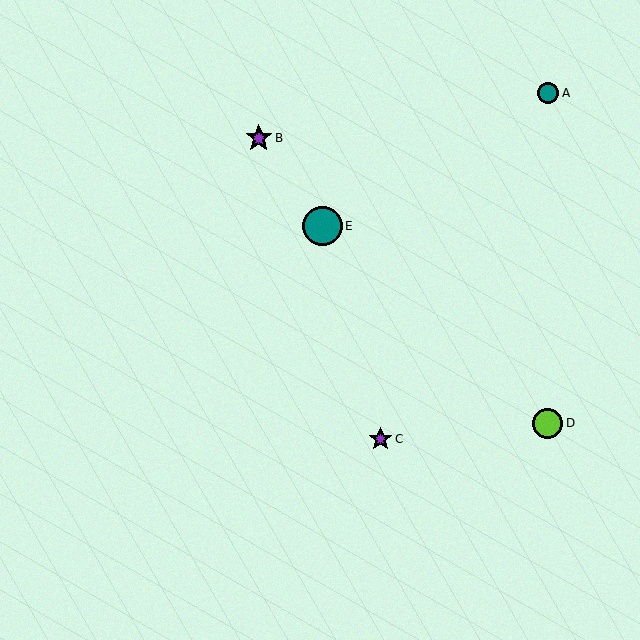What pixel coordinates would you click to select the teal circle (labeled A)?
Click at (548, 93) to select the teal circle A.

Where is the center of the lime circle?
The center of the lime circle is at (548, 423).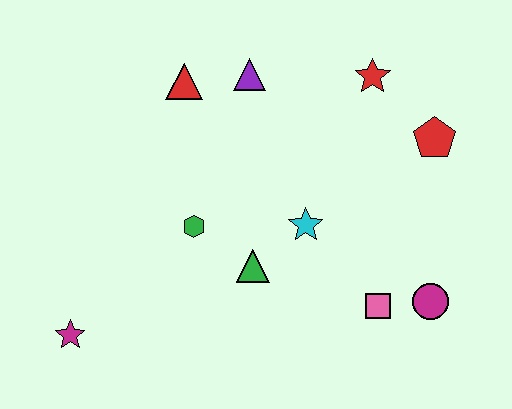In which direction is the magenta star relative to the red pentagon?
The magenta star is to the left of the red pentagon.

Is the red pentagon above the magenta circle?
Yes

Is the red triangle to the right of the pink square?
No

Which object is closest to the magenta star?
The green hexagon is closest to the magenta star.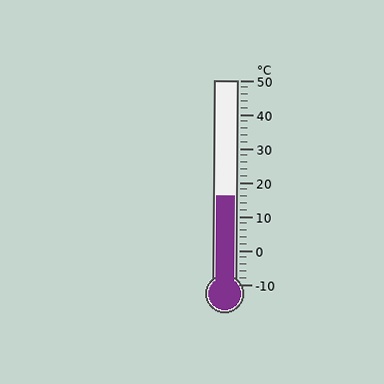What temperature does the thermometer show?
The thermometer shows approximately 16°C.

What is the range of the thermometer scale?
The thermometer scale ranges from -10°C to 50°C.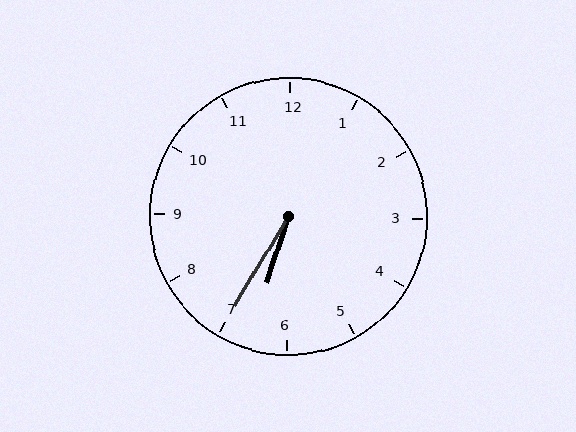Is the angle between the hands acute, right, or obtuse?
It is acute.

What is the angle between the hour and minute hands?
Approximately 12 degrees.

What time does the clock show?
6:35.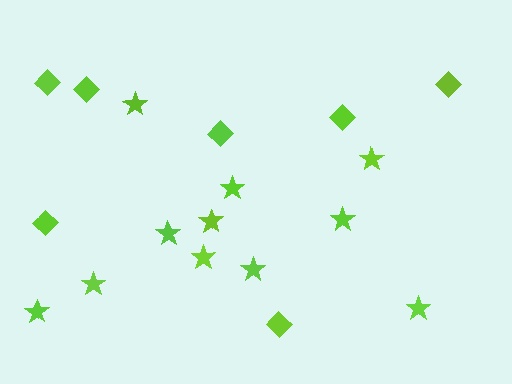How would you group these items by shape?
There are 2 groups: one group of diamonds (7) and one group of stars (11).